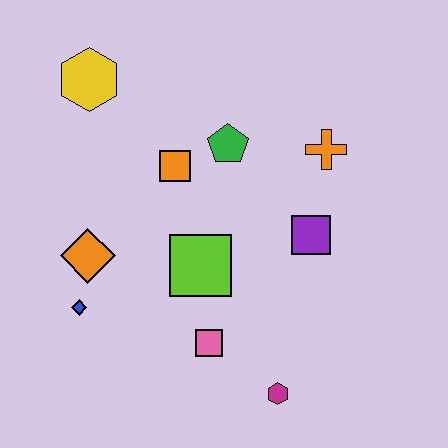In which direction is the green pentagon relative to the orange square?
The green pentagon is to the right of the orange square.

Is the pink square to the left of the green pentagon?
Yes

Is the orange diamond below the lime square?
No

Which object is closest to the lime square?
The pink square is closest to the lime square.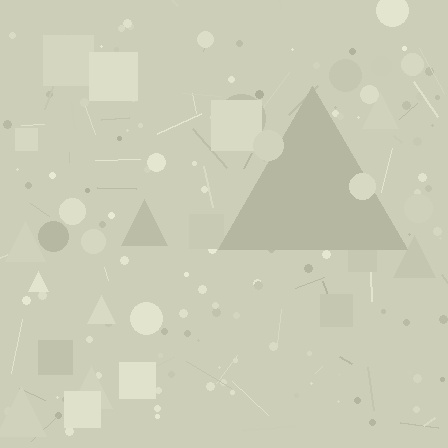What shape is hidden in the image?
A triangle is hidden in the image.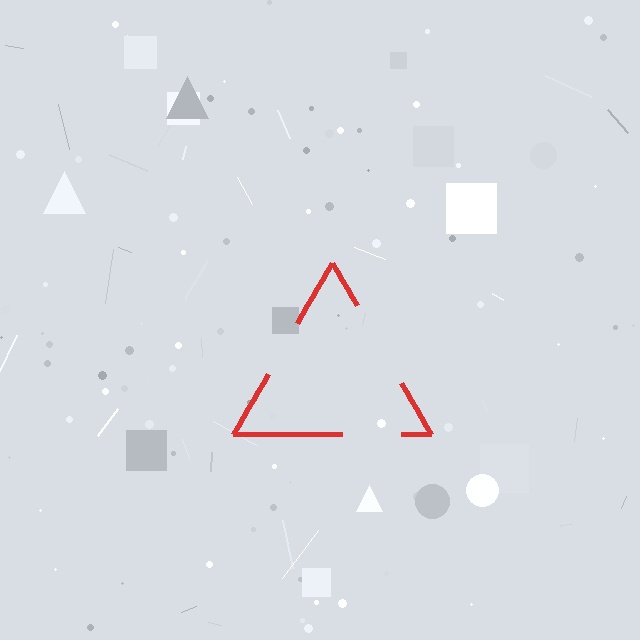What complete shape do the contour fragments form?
The contour fragments form a triangle.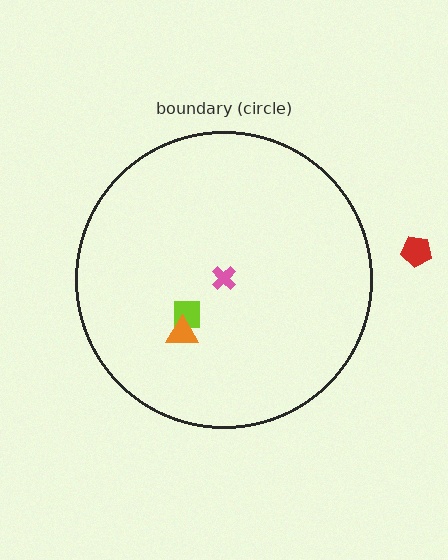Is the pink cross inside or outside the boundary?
Inside.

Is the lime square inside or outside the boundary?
Inside.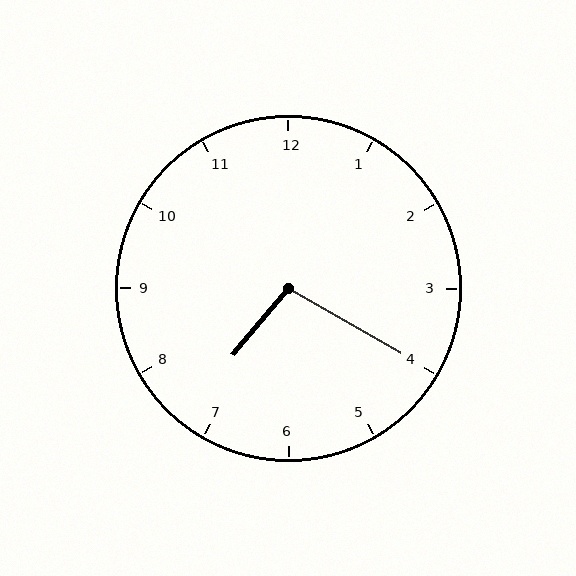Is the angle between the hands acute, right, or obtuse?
It is obtuse.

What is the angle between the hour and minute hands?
Approximately 100 degrees.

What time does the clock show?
7:20.